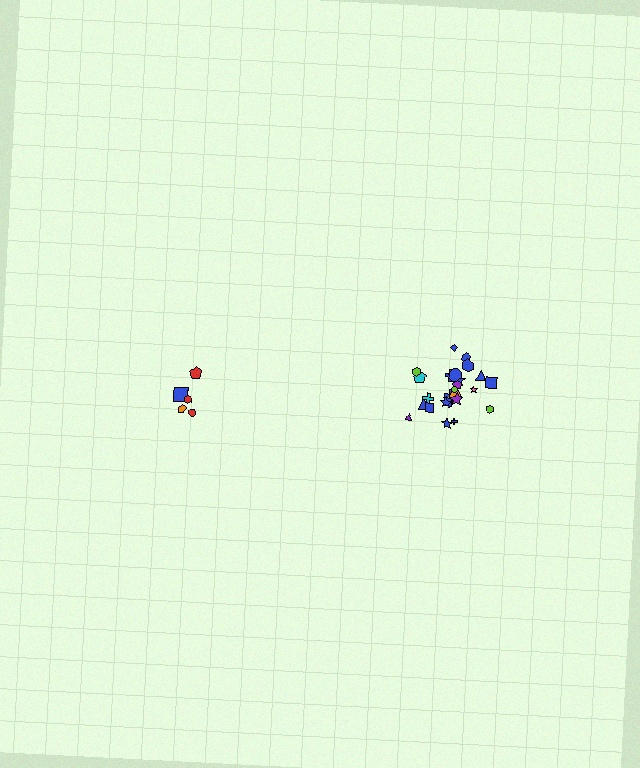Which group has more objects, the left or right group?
The right group.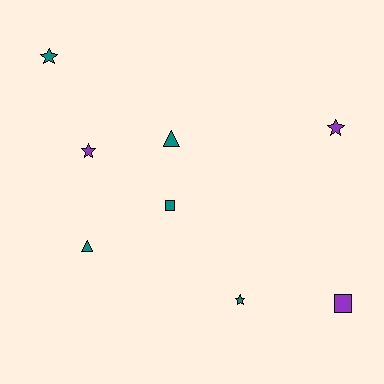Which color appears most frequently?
Teal, with 5 objects.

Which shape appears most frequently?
Star, with 4 objects.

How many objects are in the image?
There are 8 objects.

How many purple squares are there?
There is 1 purple square.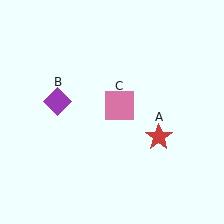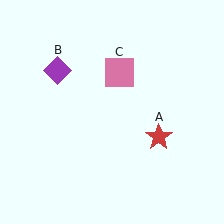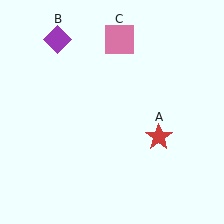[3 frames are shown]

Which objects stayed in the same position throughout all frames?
Red star (object A) remained stationary.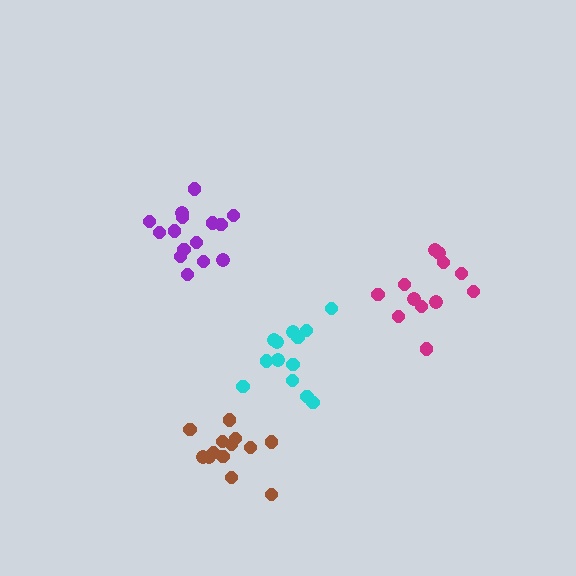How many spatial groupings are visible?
There are 4 spatial groupings.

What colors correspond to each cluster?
The clusters are colored: brown, purple, cyan, magenta.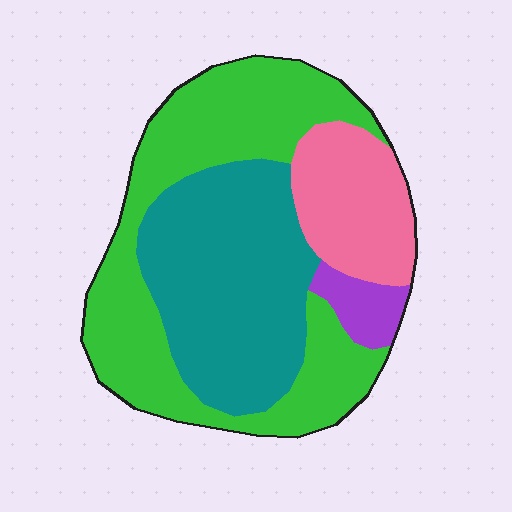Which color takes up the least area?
Purple, at roughly 5%.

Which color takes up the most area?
Green, at roughly 45%.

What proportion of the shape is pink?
Pink covers around 15% of the shape.